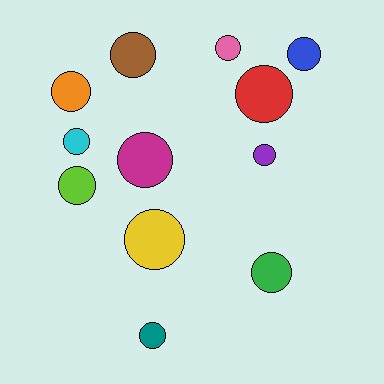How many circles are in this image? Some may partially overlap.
There are 12 circles.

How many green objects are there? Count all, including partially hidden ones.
There is 1 green object.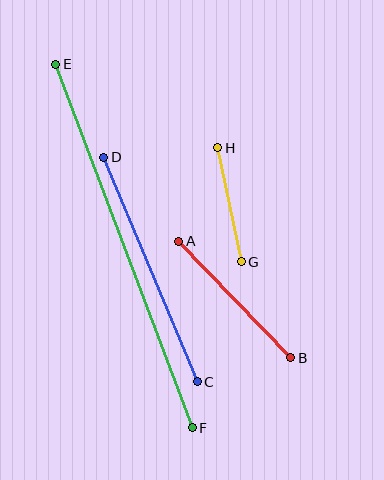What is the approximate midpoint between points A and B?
The midpoint is at approximately (235, 299) pixels.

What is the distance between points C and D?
The distance is approximately 243 pixels.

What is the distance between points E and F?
The distance is approximately 388 pixels.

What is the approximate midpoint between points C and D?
The midpoint is at approximately (150, 269) pixels.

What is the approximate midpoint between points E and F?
The midpoint is at approximately (124, 246) pixels.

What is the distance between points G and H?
The distance is approximately 117 pixels.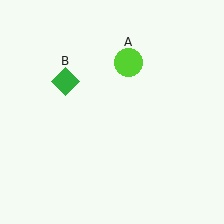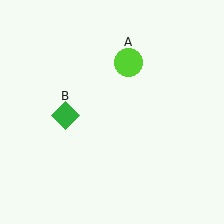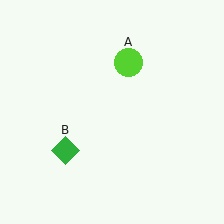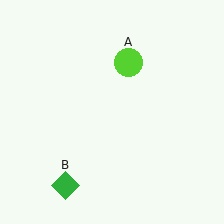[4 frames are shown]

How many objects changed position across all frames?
1 object changed position: green diamond (object B).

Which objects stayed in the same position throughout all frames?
Lime circle (object A) remained stationary.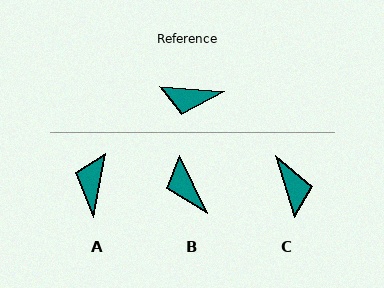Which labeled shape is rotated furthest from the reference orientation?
C, about 111 degrees away.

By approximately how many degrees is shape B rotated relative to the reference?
Approximately 60 degrees clockwise.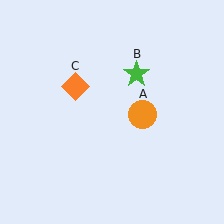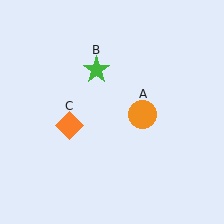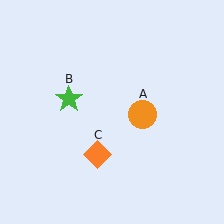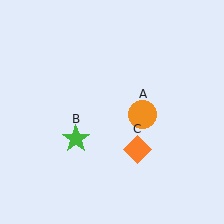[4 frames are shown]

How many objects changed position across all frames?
2 objects changed position: green star (object B), orange diamond (object C).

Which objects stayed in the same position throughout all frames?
Orange circle (object A) remained stationary.